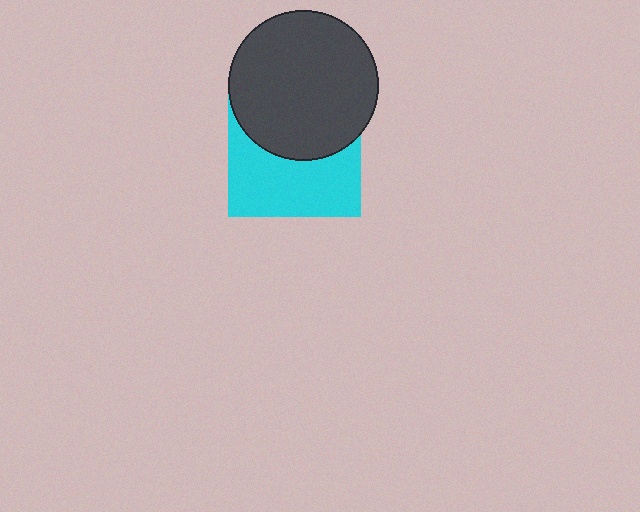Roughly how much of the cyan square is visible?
About half of it is visible (roughly 52%).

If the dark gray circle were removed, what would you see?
You would see the complete cyan square.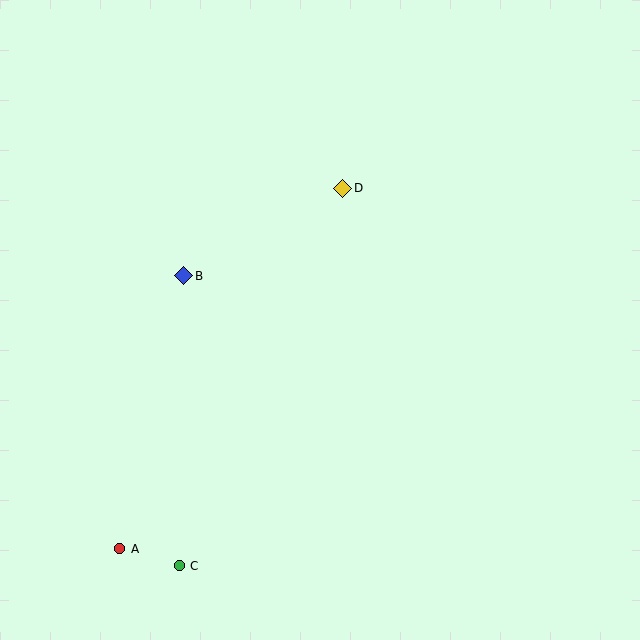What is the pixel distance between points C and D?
The distance between C and D is 411 pixels.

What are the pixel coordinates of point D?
Point D is at (343, 188).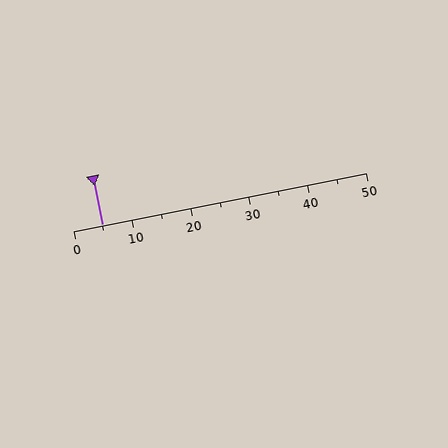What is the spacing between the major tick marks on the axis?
The major ticks are spaced 10 apart.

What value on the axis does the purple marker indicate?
The marker indicates approximately 5.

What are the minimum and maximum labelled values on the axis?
The axis runs from 0 to 50.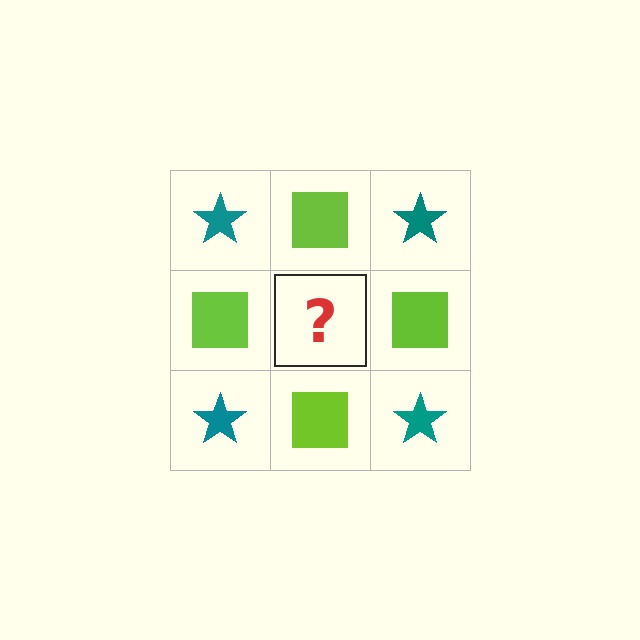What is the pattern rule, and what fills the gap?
The rule is that it alternates teal star and lime square in a checkerboard pattern. The gap should be filled with a teal star.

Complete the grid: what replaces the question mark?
The question mark should be replaced with a teal star.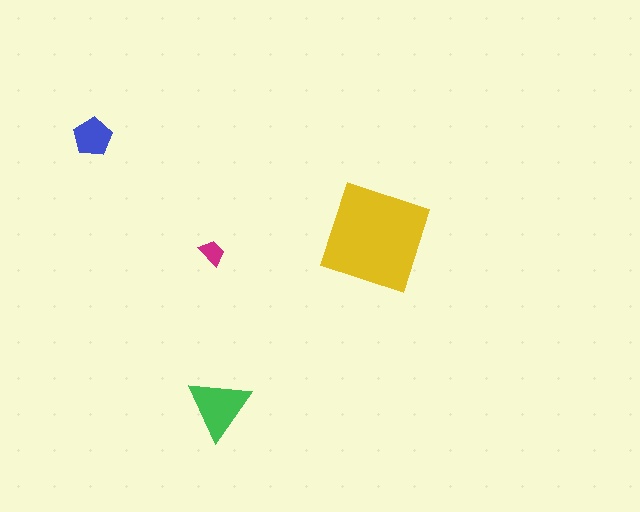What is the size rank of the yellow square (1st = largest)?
1st.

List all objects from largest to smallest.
The yellow square, the green triangle, the blue pentagon, the magenta trapezoid.